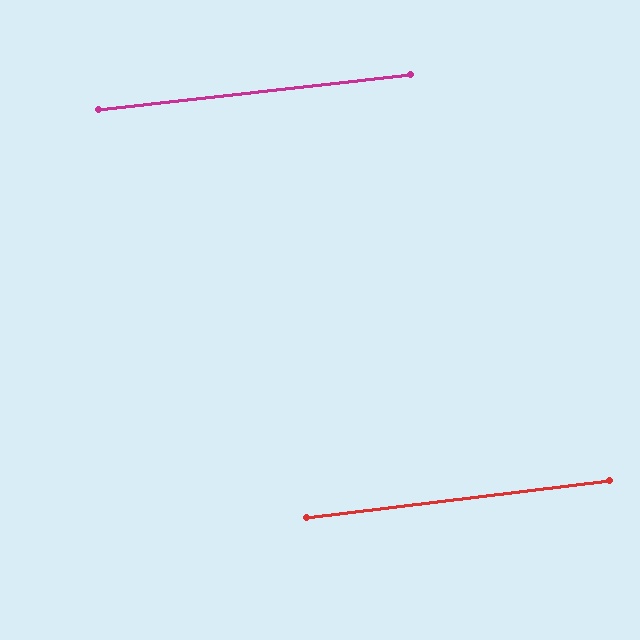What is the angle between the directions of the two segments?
Approximately 1 degree.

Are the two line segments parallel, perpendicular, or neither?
Parallel — their directions differ by only 0.6°.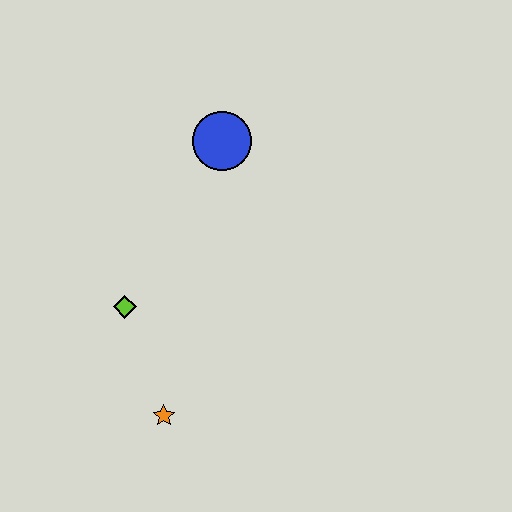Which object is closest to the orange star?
The lime diamond is closest to the orange star.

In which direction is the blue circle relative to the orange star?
The blue circle is above the orange star.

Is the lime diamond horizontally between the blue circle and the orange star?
No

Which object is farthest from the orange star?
The blue circle is farthest from the orange star.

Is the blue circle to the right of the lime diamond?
Yes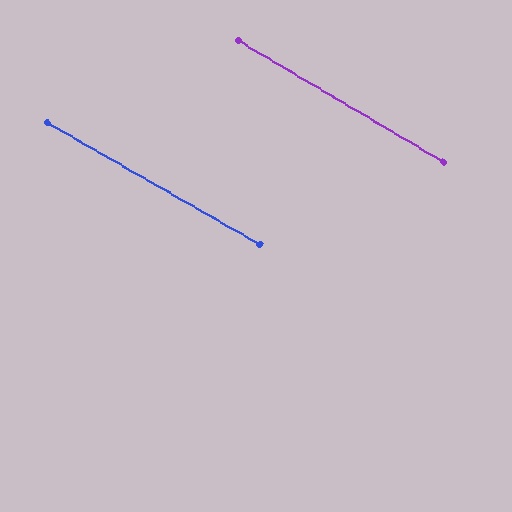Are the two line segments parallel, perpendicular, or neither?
Parallel — their directions differ by only 0.6°.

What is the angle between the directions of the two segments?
Approximately 1 degree.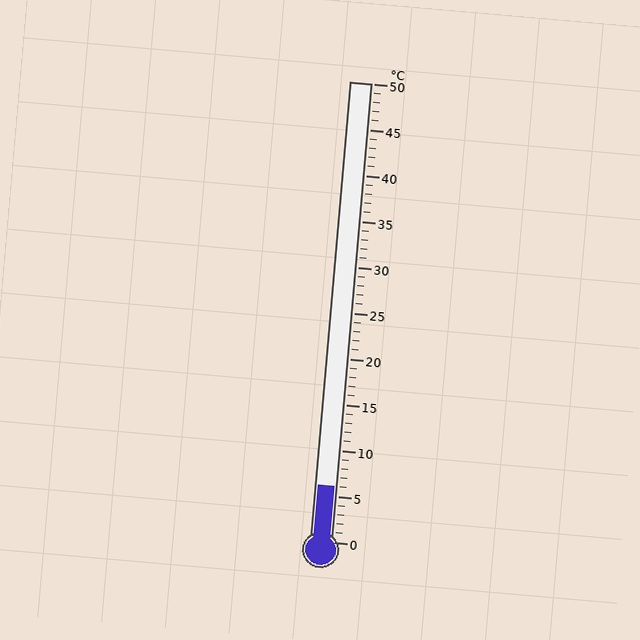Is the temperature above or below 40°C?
The temperature is below 40°C.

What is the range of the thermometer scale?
The thermometer scale ranges from 0°C to 50°C.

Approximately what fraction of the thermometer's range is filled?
The thermometer is filled to approximately 10% of its range.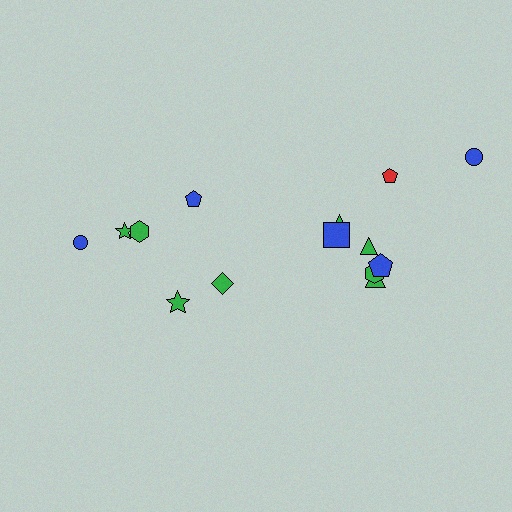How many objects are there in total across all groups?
There are 14 objects.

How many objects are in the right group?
There are 8 objects.